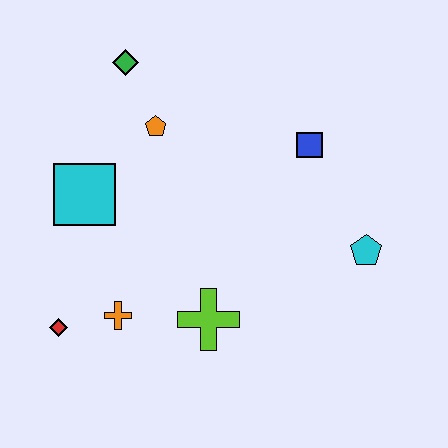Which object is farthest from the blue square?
The red diamond is farthest from the blue square.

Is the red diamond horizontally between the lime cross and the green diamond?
No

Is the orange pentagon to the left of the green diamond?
No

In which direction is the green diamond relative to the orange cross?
The green diamond is above the orange cross.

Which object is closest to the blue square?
The cyan pentagon is closest to the blue square.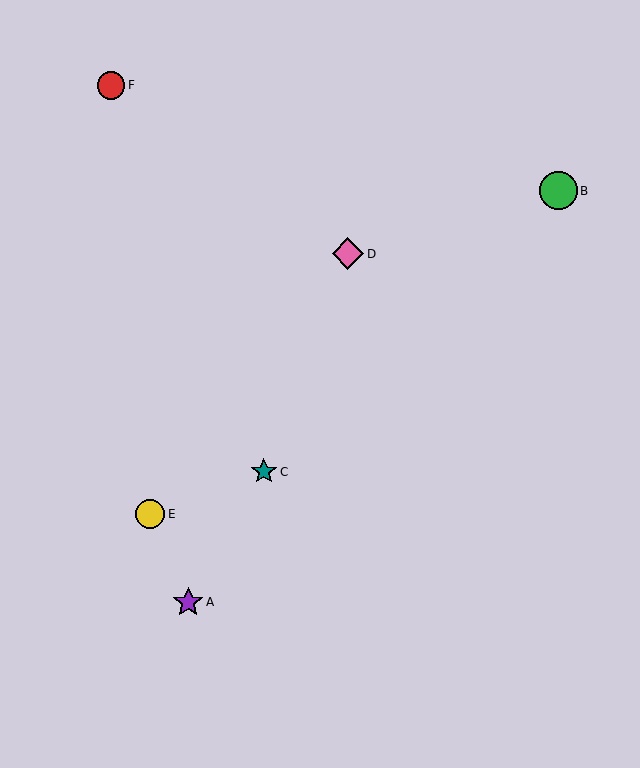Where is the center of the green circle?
The center of the green circle is at (558, 191).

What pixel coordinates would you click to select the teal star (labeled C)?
Click at (264, 472) to select the teal star C.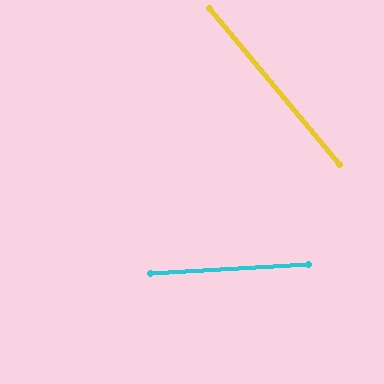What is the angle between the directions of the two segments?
Approximately 53 degrees.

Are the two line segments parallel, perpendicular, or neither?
Neither parallel nor perpendicular — they differ by about 53°.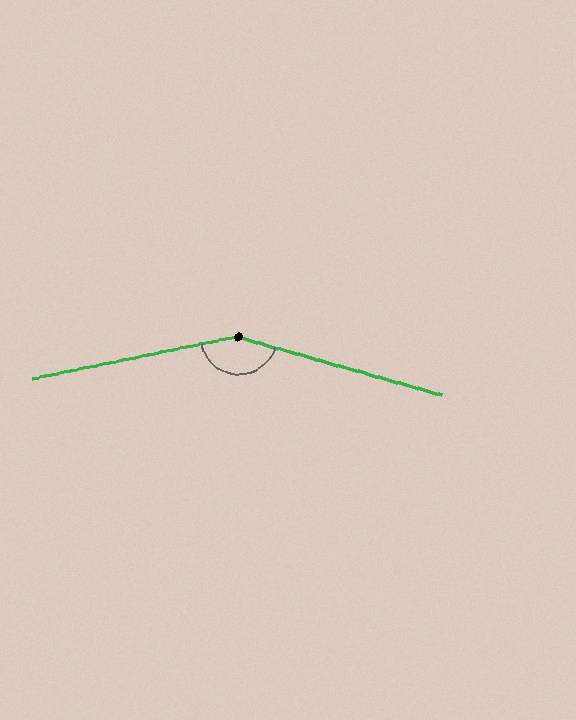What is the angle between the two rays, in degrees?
Approximately 152 degrees.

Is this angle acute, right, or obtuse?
It is obtuse.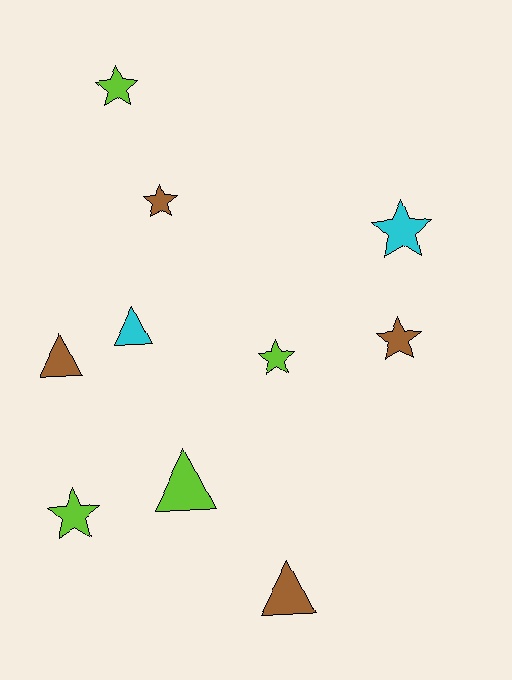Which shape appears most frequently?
Star, with 6 objects.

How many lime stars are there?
There are 3 lime stars.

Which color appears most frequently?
Brown, with 4 objects.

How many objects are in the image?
There are 10 objects.